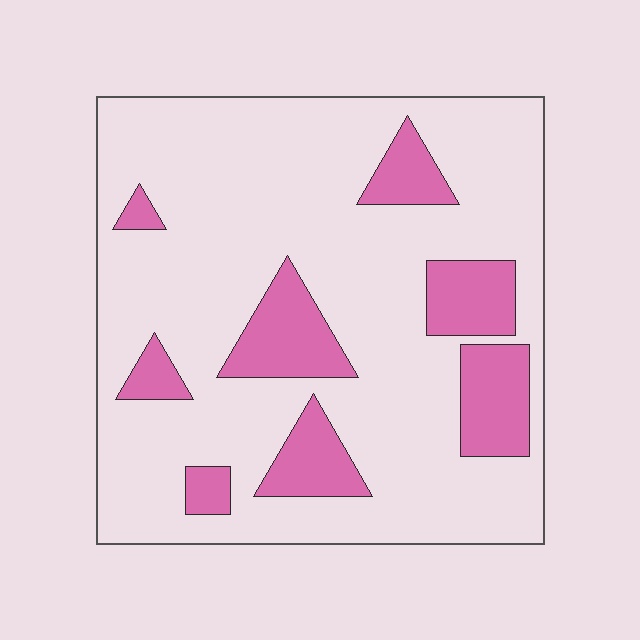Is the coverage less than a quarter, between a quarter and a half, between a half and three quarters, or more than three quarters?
Less than a quarter.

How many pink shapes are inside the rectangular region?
8.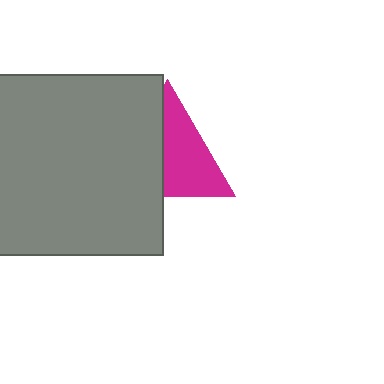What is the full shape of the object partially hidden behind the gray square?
The partially hidden object is a magenta triangle.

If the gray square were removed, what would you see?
You would see the complete magenta triangle.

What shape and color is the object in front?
The object in front is a gray square.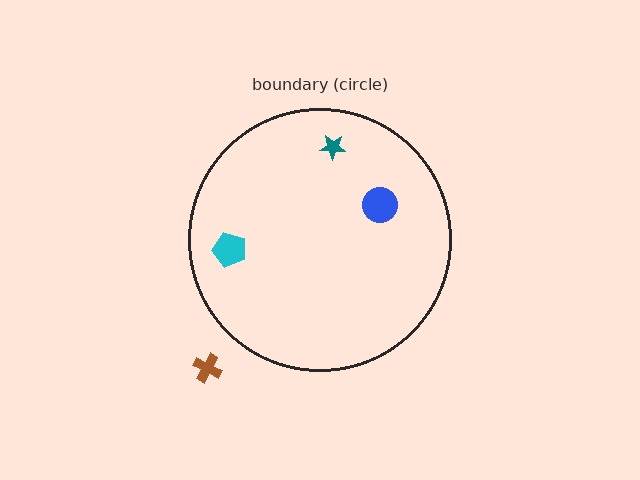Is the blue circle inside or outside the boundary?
Inside.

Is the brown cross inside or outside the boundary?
Outside.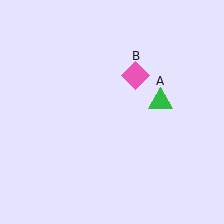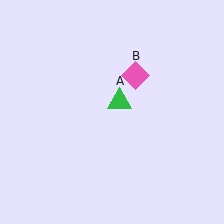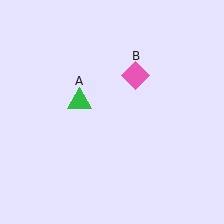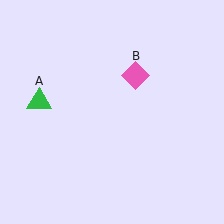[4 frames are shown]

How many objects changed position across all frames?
1 object changed position: green triangle (object A).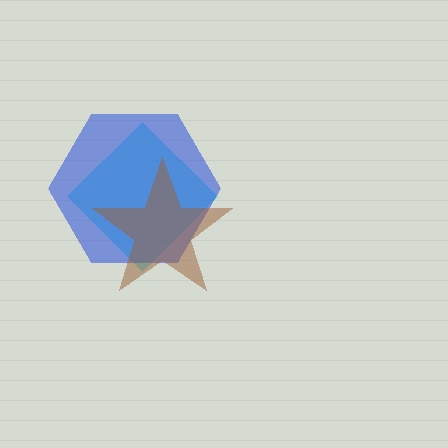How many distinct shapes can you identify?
There are 3 distinct shapes: a cyan diamond, a blue hexagon, a brown star.